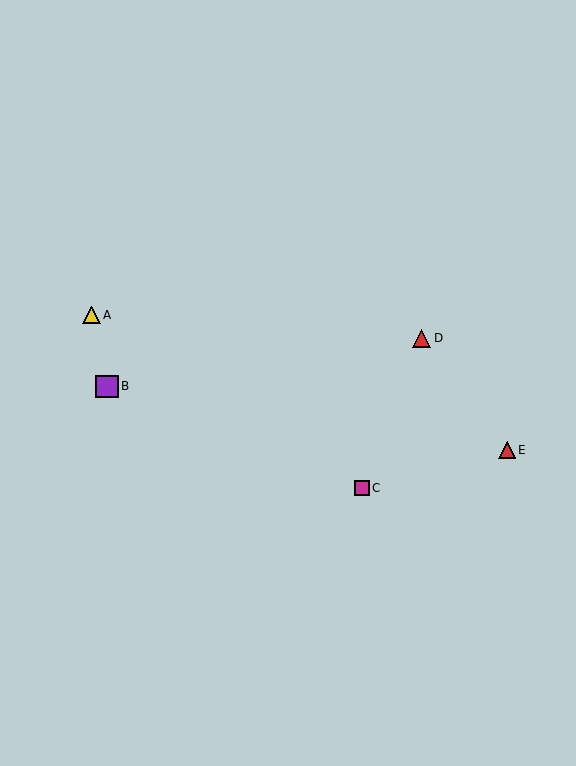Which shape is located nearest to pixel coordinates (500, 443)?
The red triangle (labeled E) at (507, 450) is nearest to that location.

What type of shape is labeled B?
Shape B is a purple square.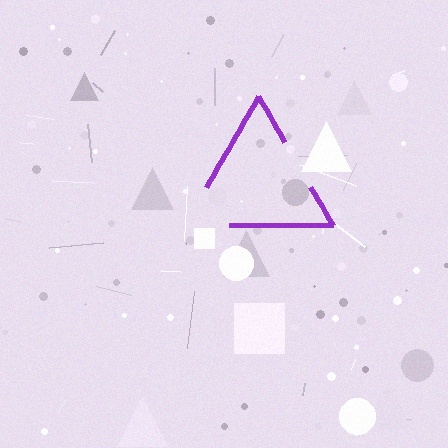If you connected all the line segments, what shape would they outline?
They would outline a triangle.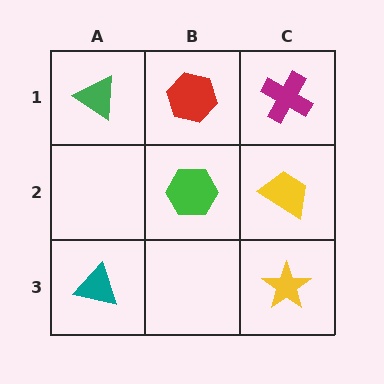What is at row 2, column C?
A yellow trapezoid.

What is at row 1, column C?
A magenta cross.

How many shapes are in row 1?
3 shapes.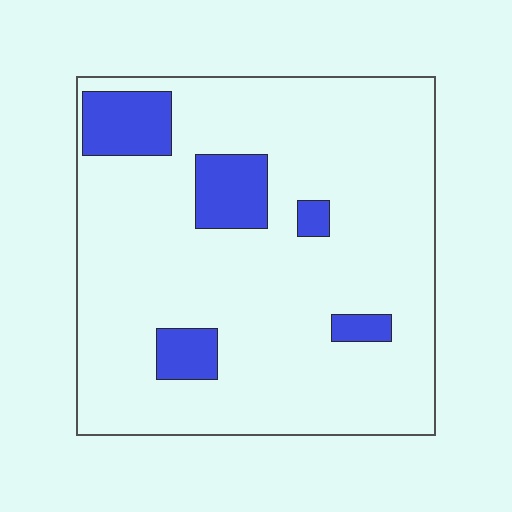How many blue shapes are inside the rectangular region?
5.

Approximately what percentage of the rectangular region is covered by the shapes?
Approximately 15%.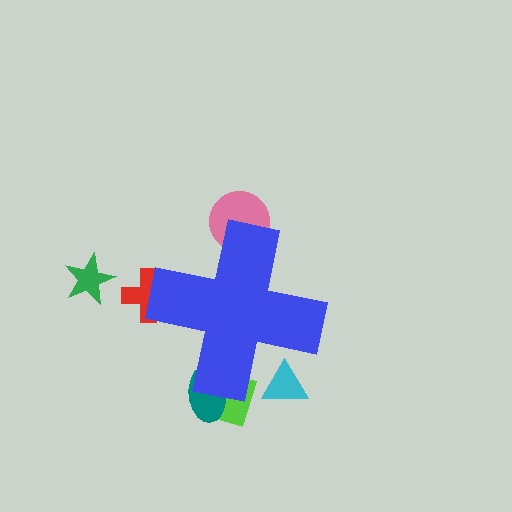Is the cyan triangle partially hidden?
Yes, the cyan triangle is partially hidden behind the blue cross.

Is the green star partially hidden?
No, the green star is fully visible.